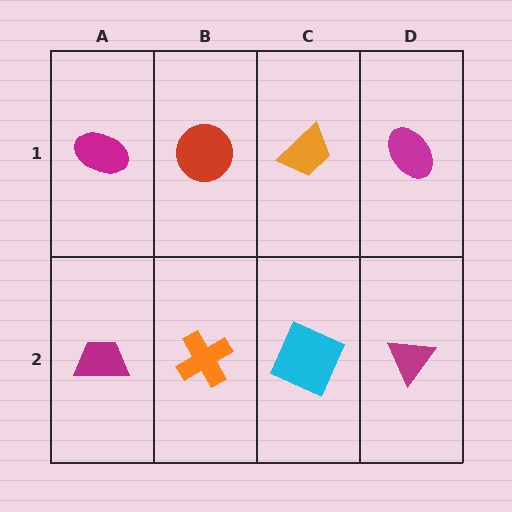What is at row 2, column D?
A magenta triangle.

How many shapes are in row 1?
4 shapes.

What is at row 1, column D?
A magenta ellipse.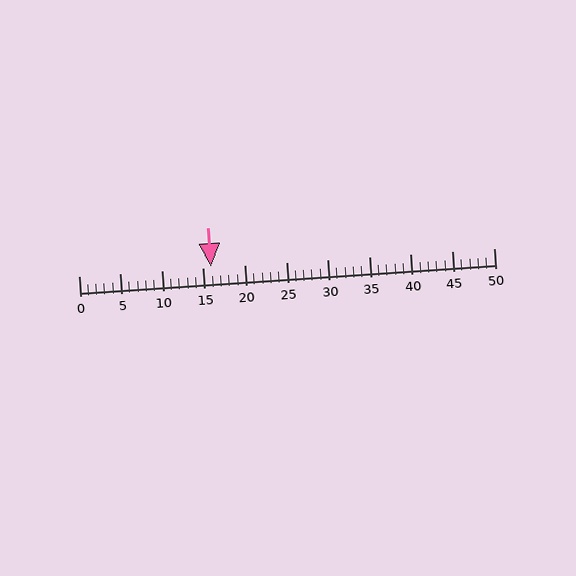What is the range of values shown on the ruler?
The ruler shows values from 0 to 50.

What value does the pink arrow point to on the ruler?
The pink arrow points to approximately 16.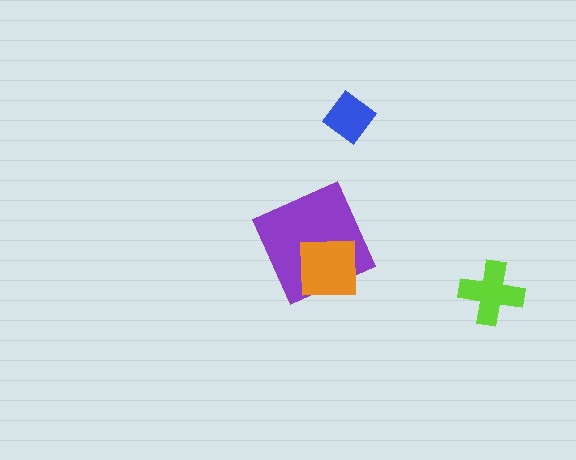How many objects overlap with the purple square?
1 object overlaps with the purple square.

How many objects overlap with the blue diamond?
0 objects overlap with the blue diamond.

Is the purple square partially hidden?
Yes, it is partially covered by another shape.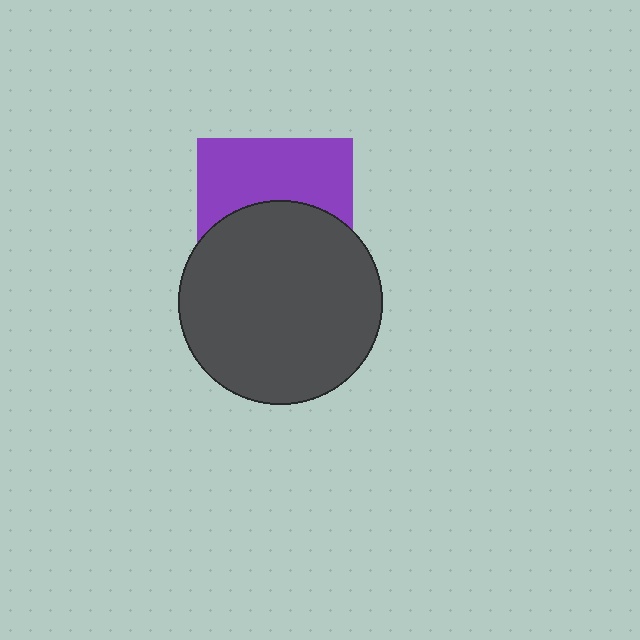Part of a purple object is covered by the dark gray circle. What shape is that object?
It is a square.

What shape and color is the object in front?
The object in front is a dark gray circle.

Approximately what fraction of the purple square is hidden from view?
Roughly 53% of the purple square is hidden behind the dark gray circle.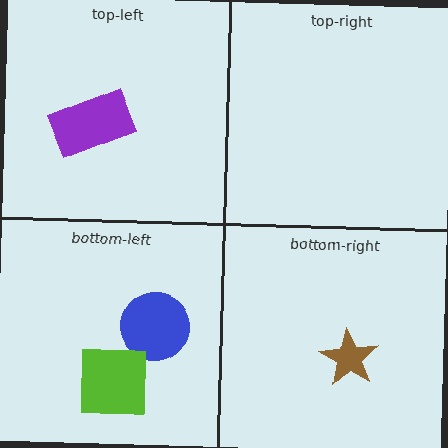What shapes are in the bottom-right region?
The brown star.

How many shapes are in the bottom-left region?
2.